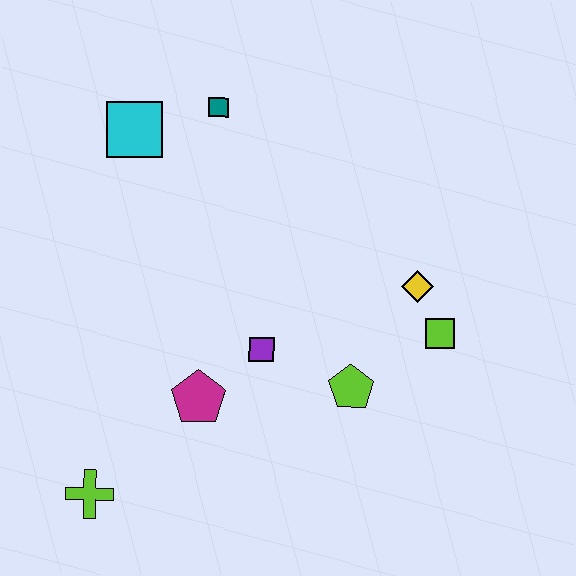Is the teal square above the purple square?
Yes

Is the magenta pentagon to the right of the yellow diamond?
No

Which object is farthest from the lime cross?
The teal square is farthest from the lime cross.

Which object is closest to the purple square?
The magenta pentagon is closest to the purple square.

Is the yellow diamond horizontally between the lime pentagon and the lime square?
Yes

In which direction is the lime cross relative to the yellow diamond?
The lime cross is to the left of the yellow diamond.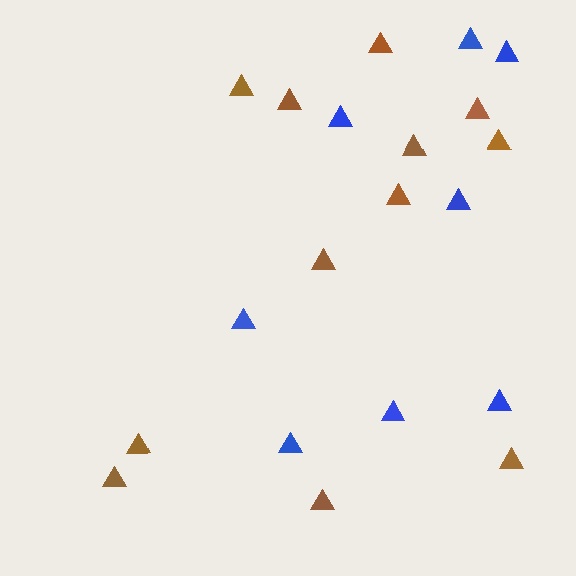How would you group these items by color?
There are 2 groups: one group of blue triangles (8) and one group of brown triangles (12).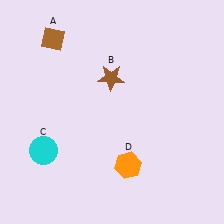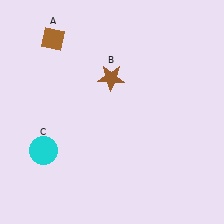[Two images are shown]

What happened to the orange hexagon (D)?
The orange hexagon (D) was removed in Image 2. It was in the bottom-right area of Image 1.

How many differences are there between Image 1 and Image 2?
There is 1 difference between the two images.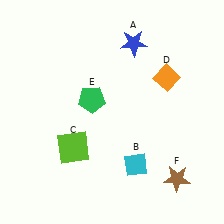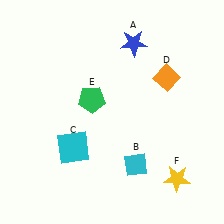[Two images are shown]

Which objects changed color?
C changed from lime to cyan. F changed from brown to yellow.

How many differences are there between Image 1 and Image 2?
There are 2 differences between the two images.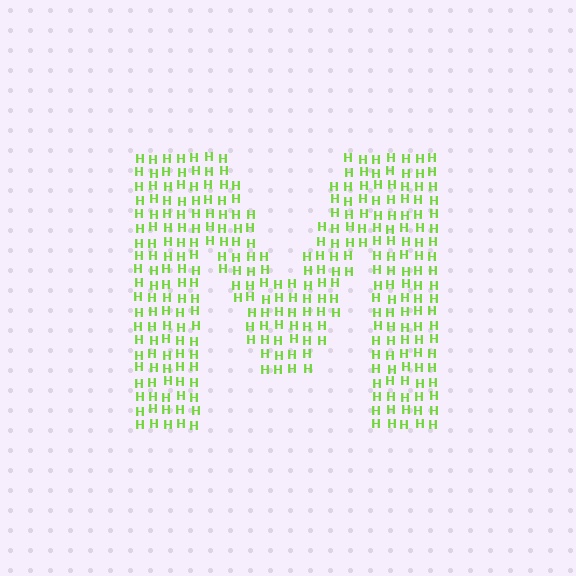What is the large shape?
The large shape is the letter M.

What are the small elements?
The small elements are letter H's.